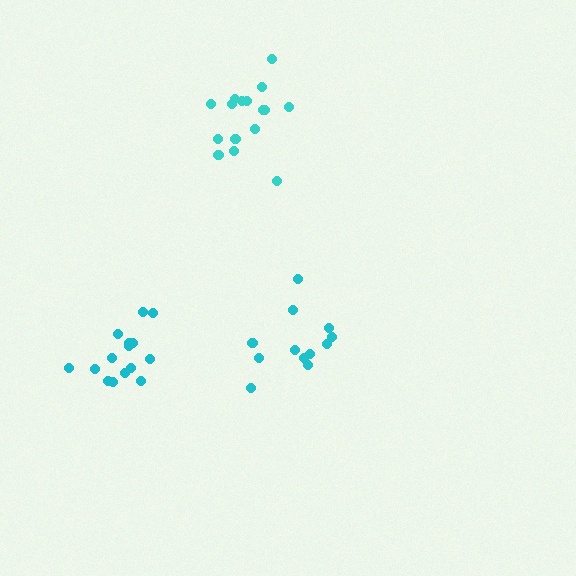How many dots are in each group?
Group 1: 12 dots, Group 2: 16 dots, Group 3: 15 dots (43 total).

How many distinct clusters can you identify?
There are 3 distinct clusters.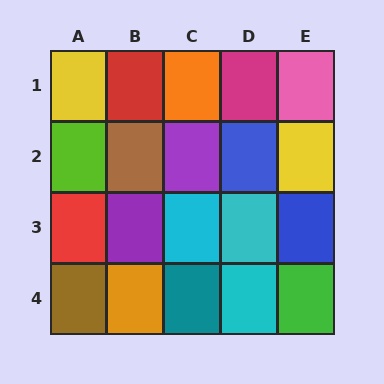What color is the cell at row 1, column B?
Red.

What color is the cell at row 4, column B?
Orange.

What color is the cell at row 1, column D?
Magenta.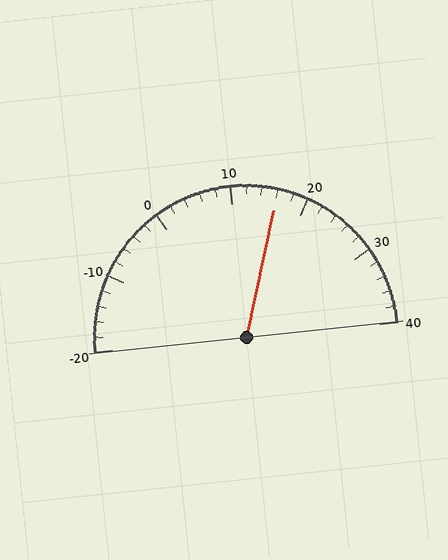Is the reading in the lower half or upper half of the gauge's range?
The reading is in the upper half of the range (-20 to 40).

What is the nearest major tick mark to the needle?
The nearest major tick mark is 20.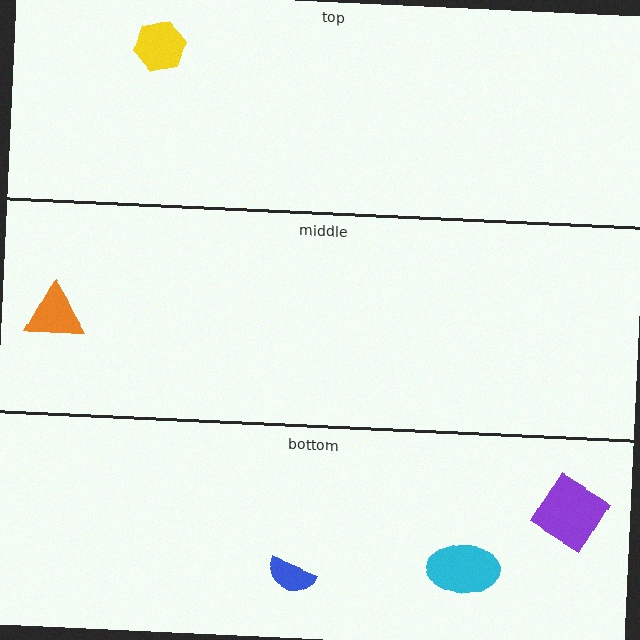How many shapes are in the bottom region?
3.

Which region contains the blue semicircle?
The bottom region.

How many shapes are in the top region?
1.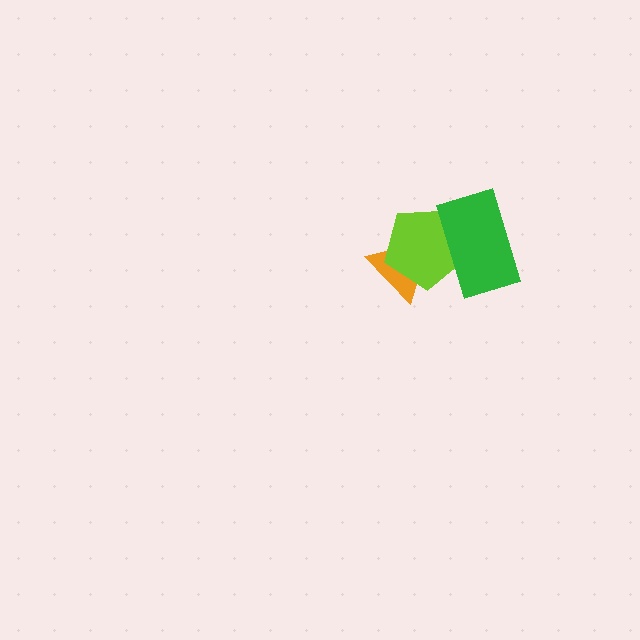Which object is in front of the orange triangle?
The lime pentagon is in front of the orange triangle.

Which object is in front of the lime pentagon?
The green rectangle is in front of the lime pentagon.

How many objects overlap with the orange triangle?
1 object overlaps with the orange triangle.